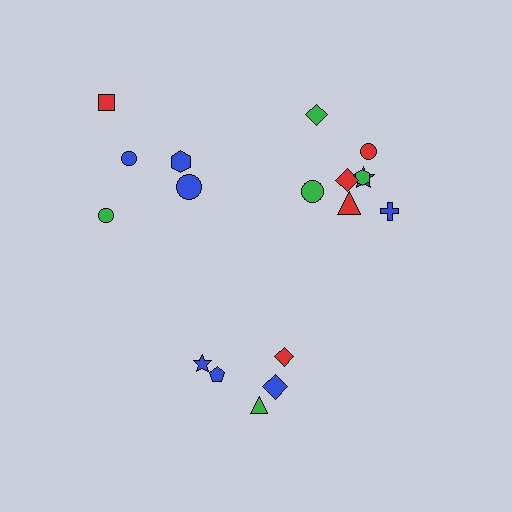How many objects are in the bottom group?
There are 5 objects.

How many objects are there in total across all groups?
There are 18 objects.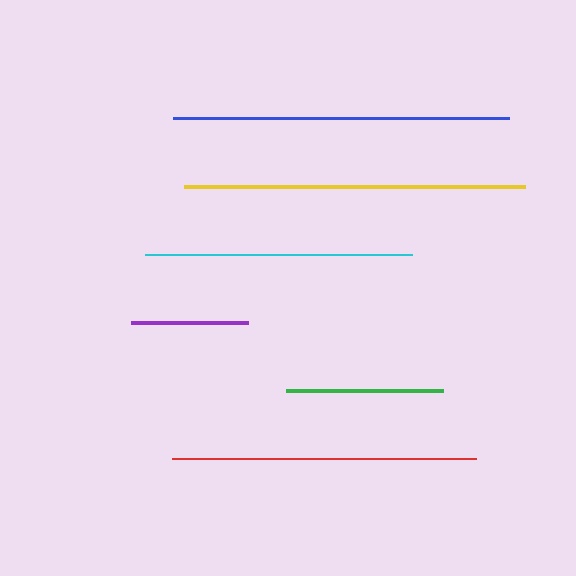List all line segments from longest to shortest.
From longest to shortest: yellow, blue, red, cyan, green, purple.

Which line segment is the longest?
The yellow line is the longest at approximately 341 pixels.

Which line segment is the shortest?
The purple line is the shortest at approximately 117 pixels.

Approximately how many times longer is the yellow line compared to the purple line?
The yellow line is approximately 2.9 times the length of the purple line.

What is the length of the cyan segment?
The cyan segment is approximately 267 pixels long.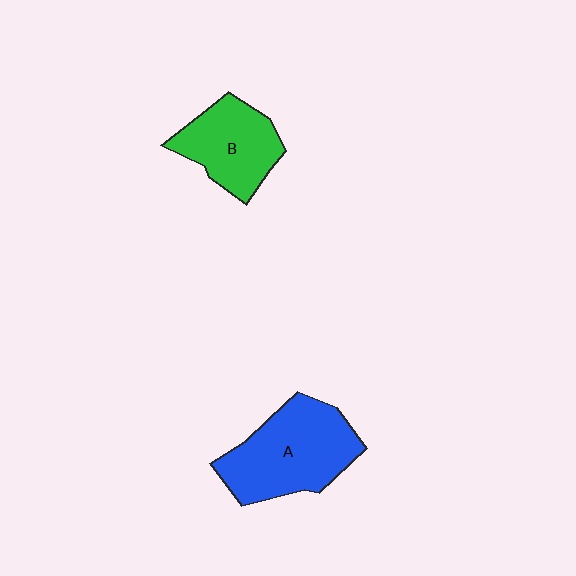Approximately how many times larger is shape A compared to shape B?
Approximately 1.4 times.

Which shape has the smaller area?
Shape B (green).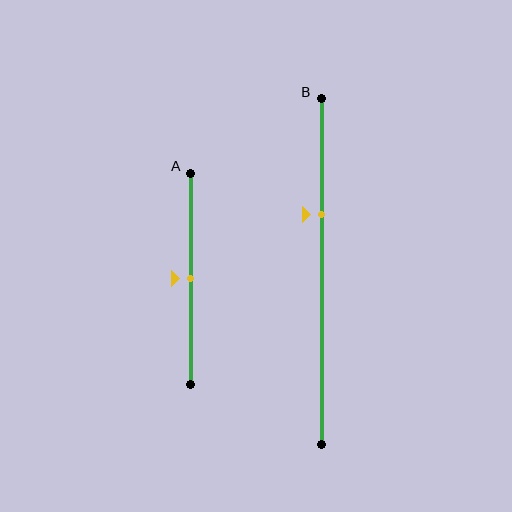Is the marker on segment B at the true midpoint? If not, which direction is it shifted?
No, the marker on segment B is shifted upward by about 17% of the segment length.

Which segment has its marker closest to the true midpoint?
Segment A has its marker closest to the true midpoint.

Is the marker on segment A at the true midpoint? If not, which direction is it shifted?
Yes, the marker on segment A is at the true midpoint.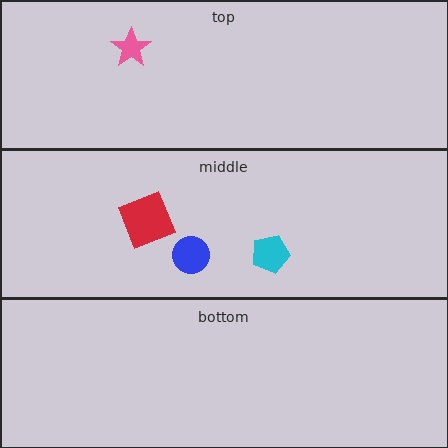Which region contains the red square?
The middle region.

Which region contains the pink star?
The top region.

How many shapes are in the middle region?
3.